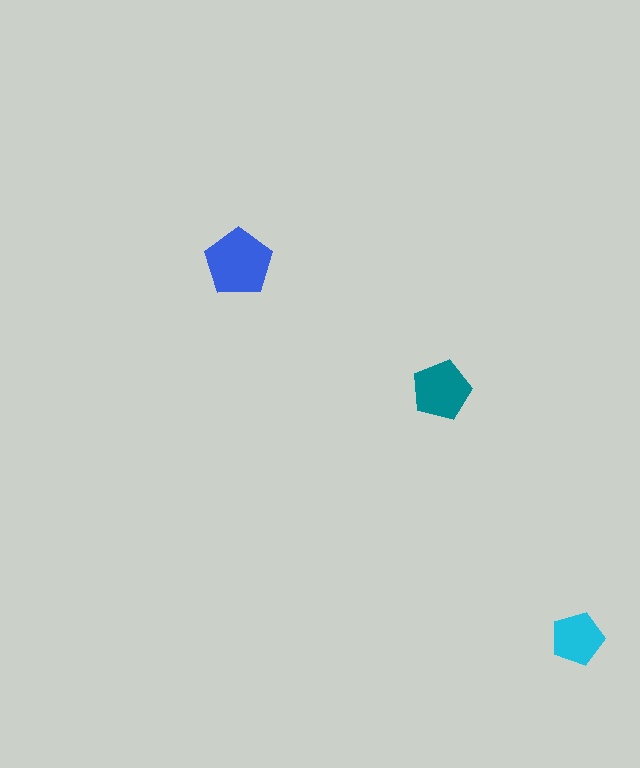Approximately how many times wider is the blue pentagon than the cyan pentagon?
About 1.5 times wider.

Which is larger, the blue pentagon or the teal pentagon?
The blue one.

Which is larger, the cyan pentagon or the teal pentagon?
The teal one.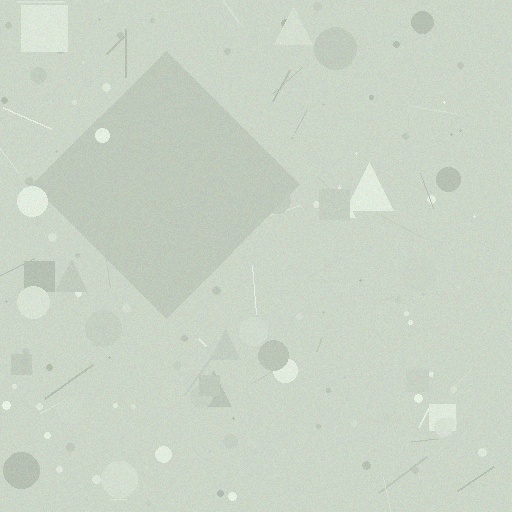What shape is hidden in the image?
A diamond is hidden in the image.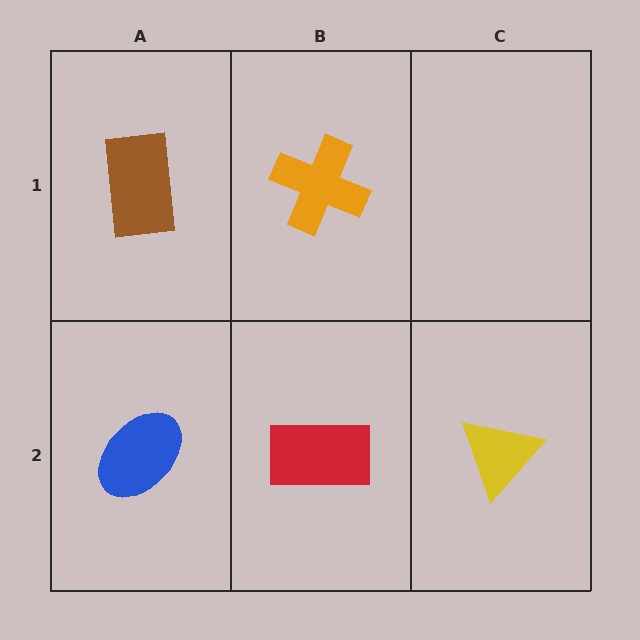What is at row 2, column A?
A blue ellipse.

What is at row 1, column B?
An orange cross.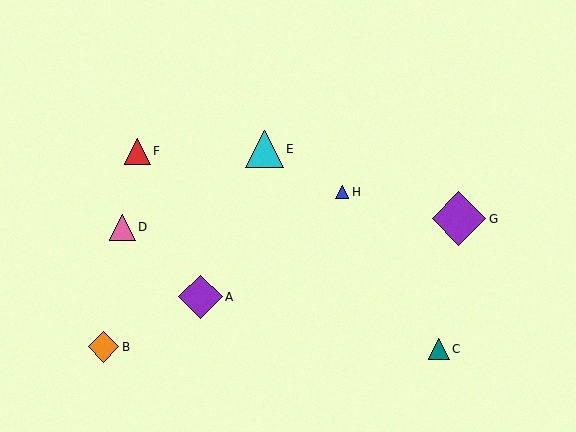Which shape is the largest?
The purple diamond (labeled G) is the largest.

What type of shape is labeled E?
Shape E is a cyan triangle.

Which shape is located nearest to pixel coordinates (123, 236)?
The pink triangle (labeled D) at (122, 227) is nearest to that location.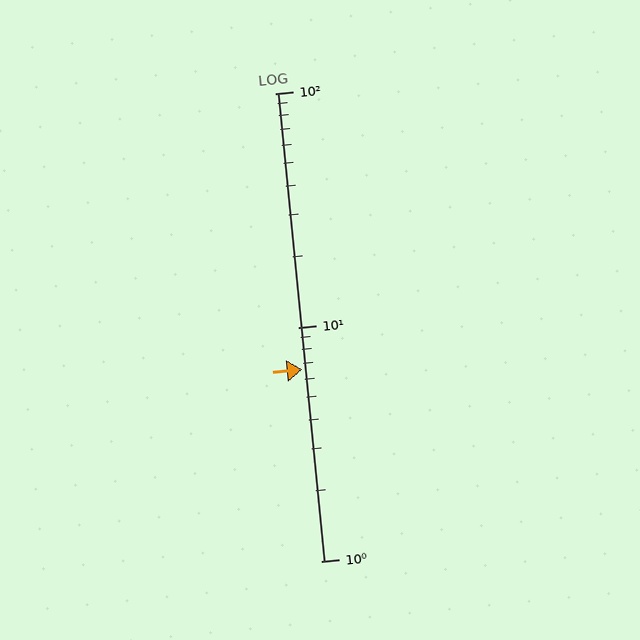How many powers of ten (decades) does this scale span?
The scale spans 2 decades, from 1 to 100.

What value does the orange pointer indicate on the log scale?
The pointer indicates approximately 6.6.